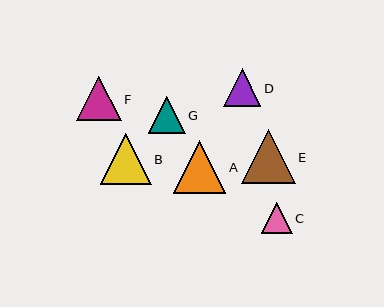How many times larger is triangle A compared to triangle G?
Triangle A is approximately 1.4 times the size of triangle G.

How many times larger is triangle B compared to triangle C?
Triangle B is approximately 1.6 times the size of triangle C.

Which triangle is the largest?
Triangle E is the largest with a size of approximately 54 pixels.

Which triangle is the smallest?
Triangle C is the smallest with a size of approximately 31 pixels.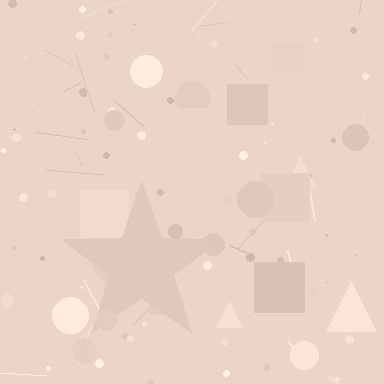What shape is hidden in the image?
A star is hidden in the image.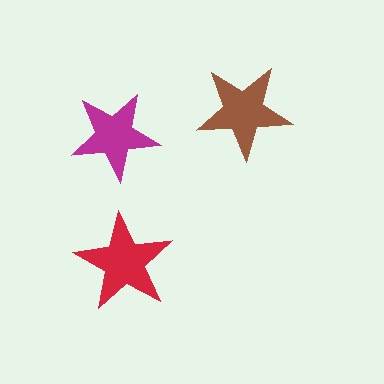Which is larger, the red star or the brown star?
The red one.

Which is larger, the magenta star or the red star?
The red one.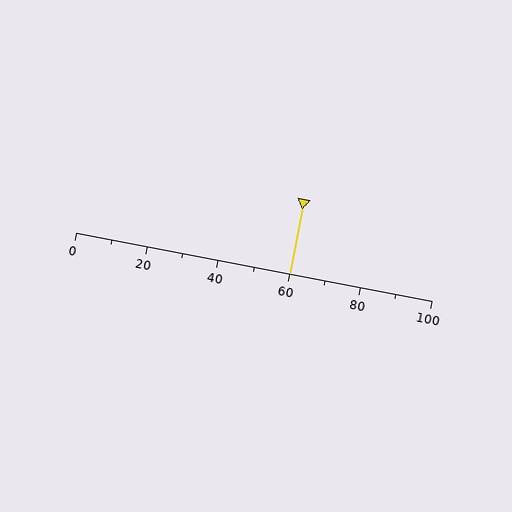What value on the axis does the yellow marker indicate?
The marker indicates approximately 60.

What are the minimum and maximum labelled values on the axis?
The axis runs from 0 to 100.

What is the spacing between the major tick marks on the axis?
The major ticks are spaced 20 apart.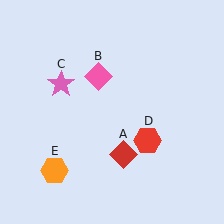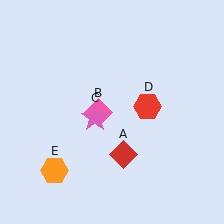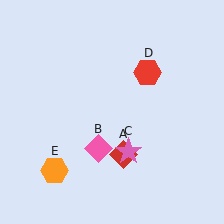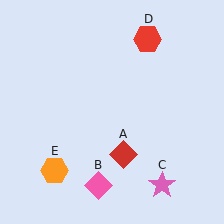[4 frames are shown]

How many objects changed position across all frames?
3 objects changed position: pink diamond (object B), pink star (object C), red hexagon (object D).